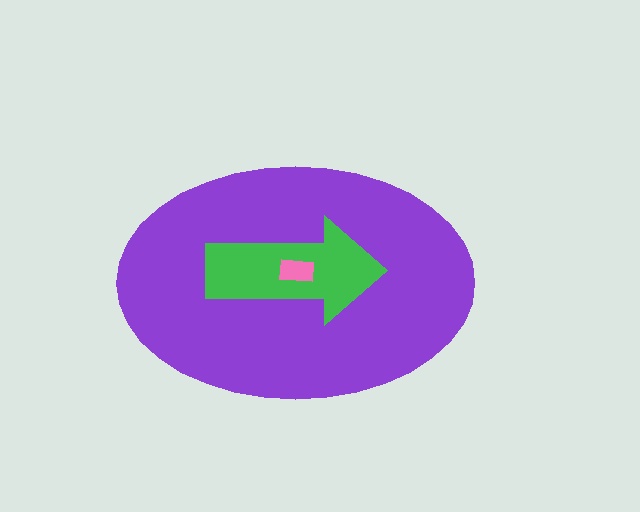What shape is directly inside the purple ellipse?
The green arrow.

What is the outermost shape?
The purple ellipse.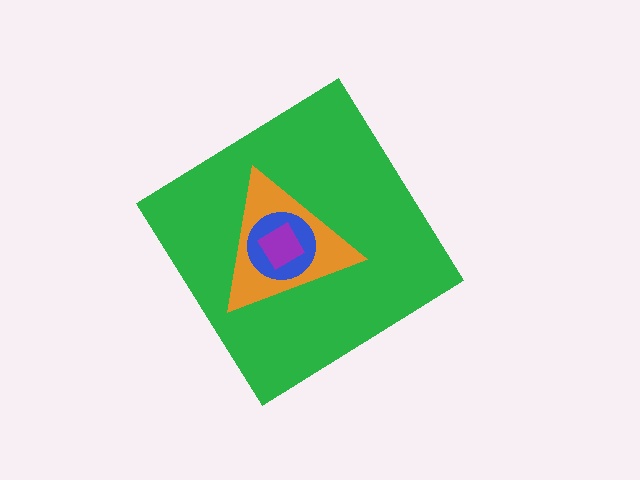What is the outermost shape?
The green diamond.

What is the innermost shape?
The purple square.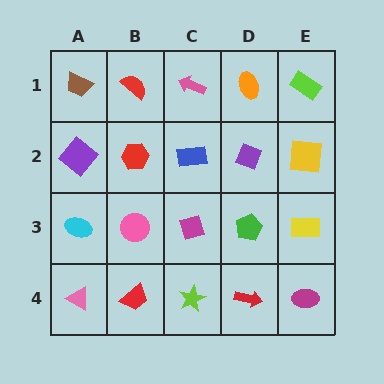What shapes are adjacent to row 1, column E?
A yellow square (row 2, column E), an orange ellipse (row 1, column D).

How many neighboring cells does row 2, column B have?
4.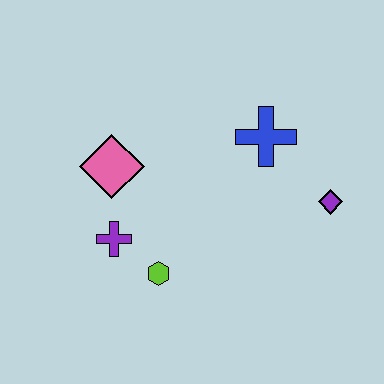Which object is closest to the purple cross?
The lime hexagon is closest to the purple cross.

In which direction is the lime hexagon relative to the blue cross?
The lime hexagon is below the blue cross.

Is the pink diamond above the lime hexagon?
Yes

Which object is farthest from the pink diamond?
The purple diamond is farthest from the pink diamond.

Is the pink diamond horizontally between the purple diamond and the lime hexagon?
No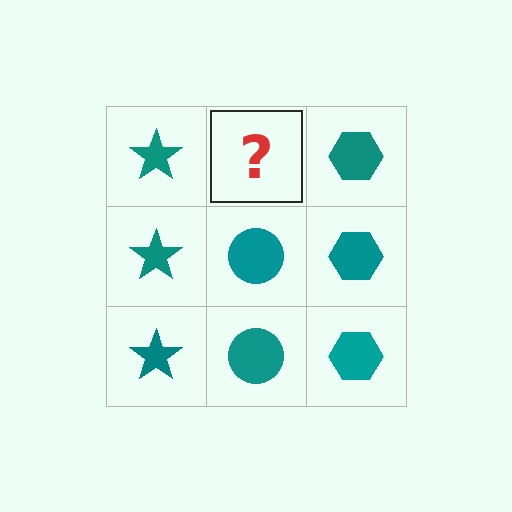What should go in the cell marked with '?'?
The missing cell should contain a teal circle.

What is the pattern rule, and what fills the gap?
The rule is that each column has a consistent shape. The gap should be filled with a teal circle.